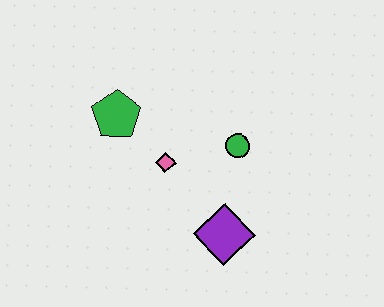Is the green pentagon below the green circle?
No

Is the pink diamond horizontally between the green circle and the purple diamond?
No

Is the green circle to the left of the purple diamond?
No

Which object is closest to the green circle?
The pink diamond is closest to the green circle.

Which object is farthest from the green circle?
The green pentagon is farthest from the green circle.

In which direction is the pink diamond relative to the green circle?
The pink diamond is to the left of the green circle.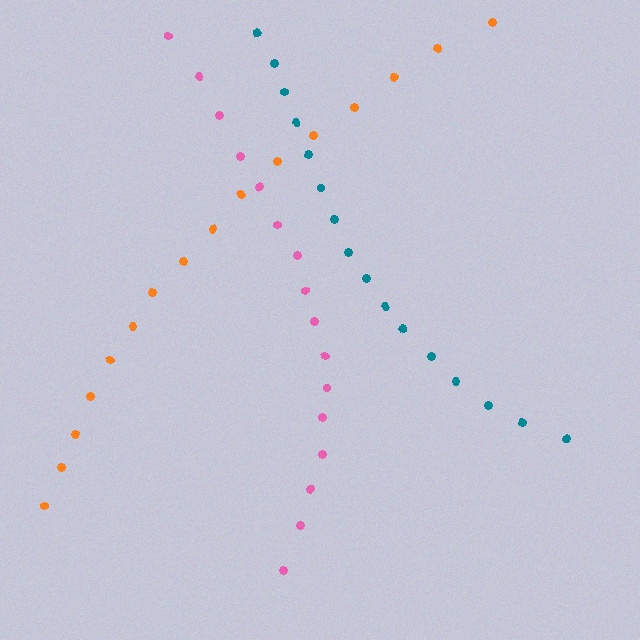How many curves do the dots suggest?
There are 3 distinct paths.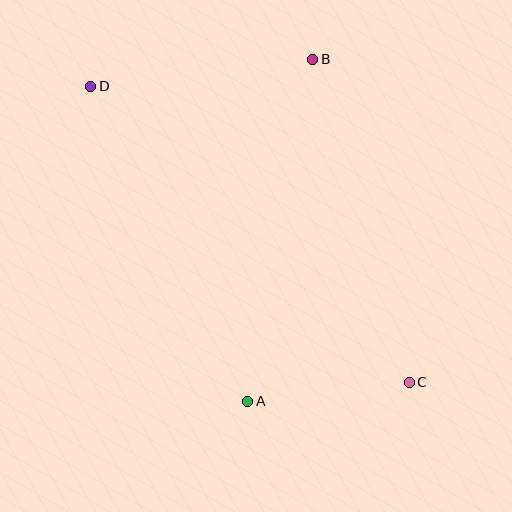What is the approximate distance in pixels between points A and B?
The distance between A and B is approximately 349 pixels.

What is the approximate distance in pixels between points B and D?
The distance between B and D is approximately 223 pixels.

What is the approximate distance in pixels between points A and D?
The distance between A and D is approximately 352 pixels.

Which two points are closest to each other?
Points A and C are closest to each other.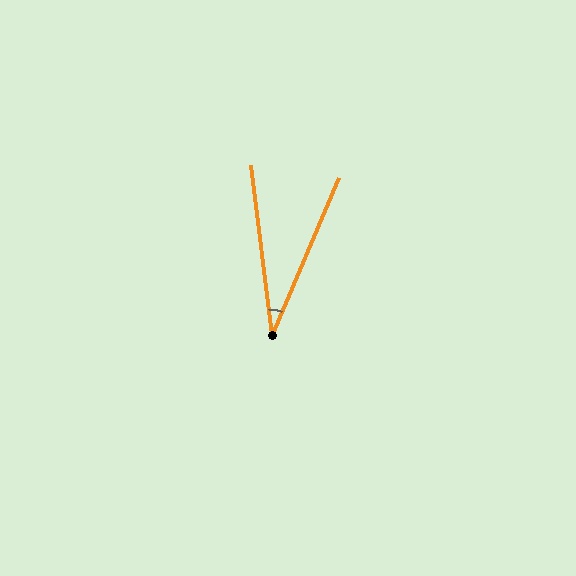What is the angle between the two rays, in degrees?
Approximately 30 degrees.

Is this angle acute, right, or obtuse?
It is acute.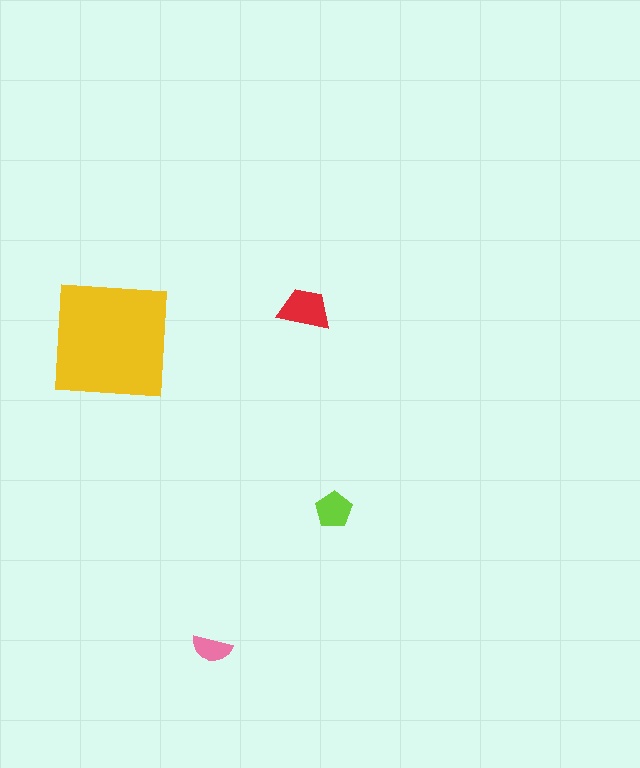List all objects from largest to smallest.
The yellow square, the red trapezoid, the lime pentagon, the pink semicircle.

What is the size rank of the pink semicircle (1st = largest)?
4th.